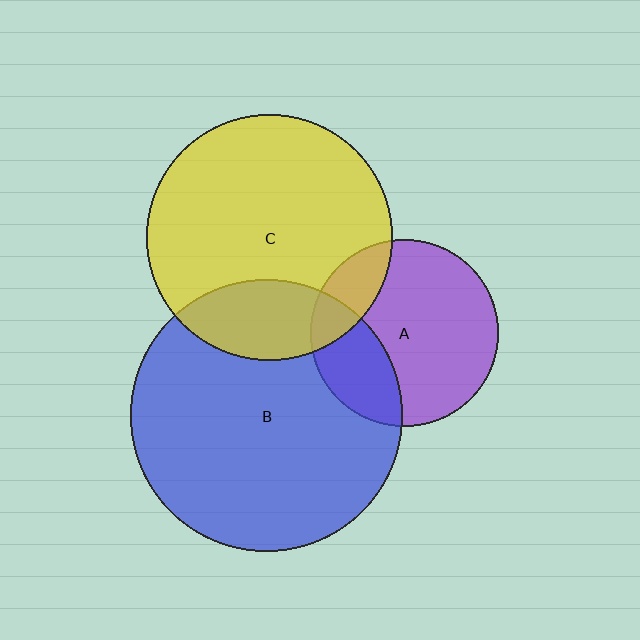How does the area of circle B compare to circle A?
Approximately 2.1 times.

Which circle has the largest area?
Circle B (blue).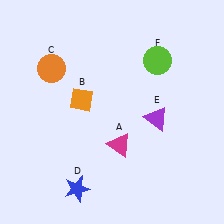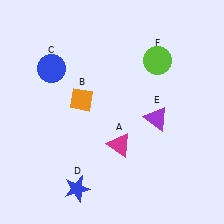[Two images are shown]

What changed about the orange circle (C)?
In Image 1, C is orange. In Image 2, it changed to blue.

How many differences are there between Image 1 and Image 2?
There is 1 difference between the two images.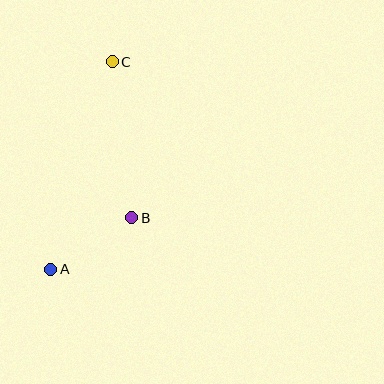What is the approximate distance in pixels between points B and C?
The distance between B and C is approximately 157 pixels.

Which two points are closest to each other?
Points A and B are closest to each other.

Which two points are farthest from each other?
Points A and C are farthest from each other.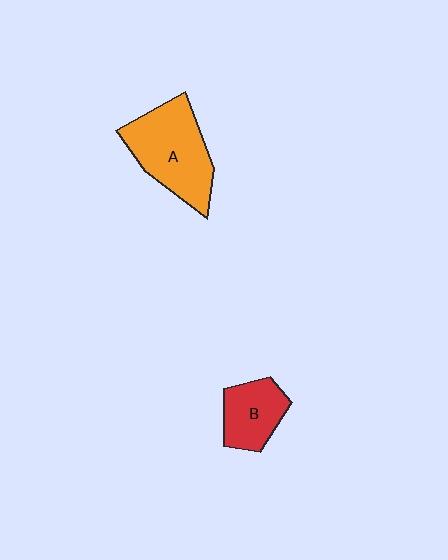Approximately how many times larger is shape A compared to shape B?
Approximately 1.7 times.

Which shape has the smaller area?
Shape B (red).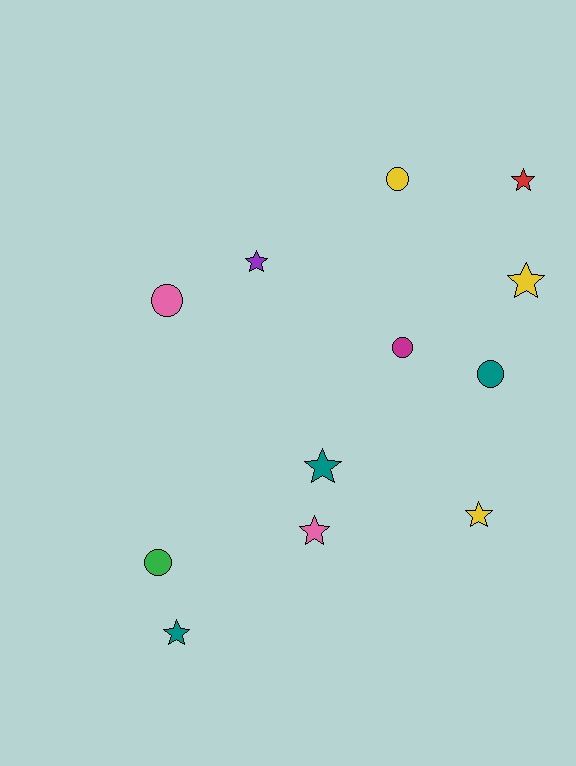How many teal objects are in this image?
There are 3 teal objects.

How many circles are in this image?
There are 5 circles.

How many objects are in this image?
There are 12 objects.